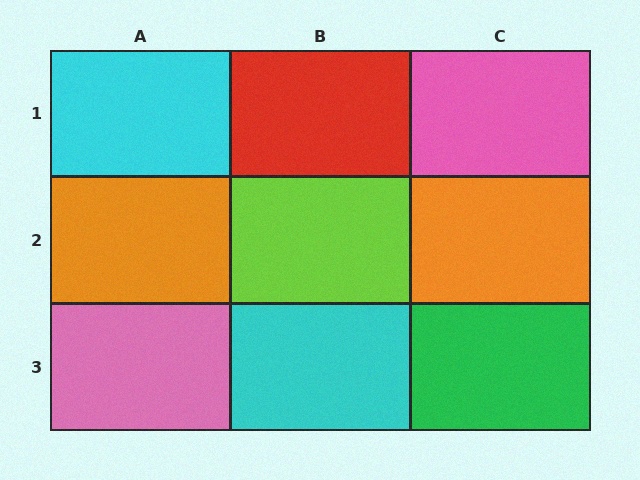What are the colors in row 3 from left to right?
Pink, cyan, green.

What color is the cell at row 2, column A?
Orange.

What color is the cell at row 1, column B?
Red.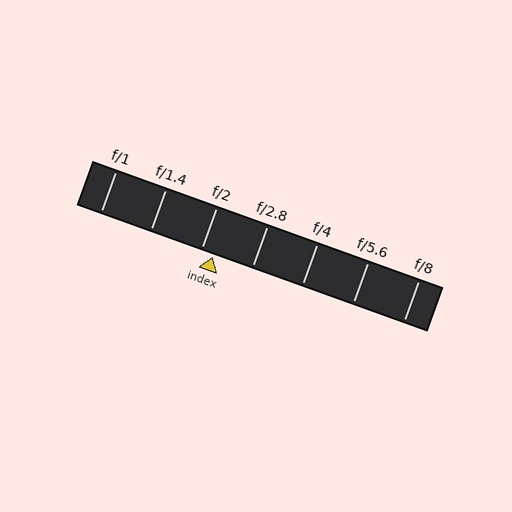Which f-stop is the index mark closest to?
The index mark is closest to f/2.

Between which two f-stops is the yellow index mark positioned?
The index mark is between f/2 and f/2.8.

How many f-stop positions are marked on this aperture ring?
There are 7 f-stop positions marked.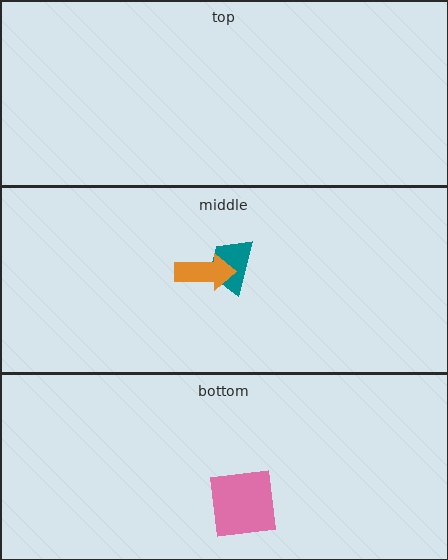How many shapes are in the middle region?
2.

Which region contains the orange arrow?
The middle region.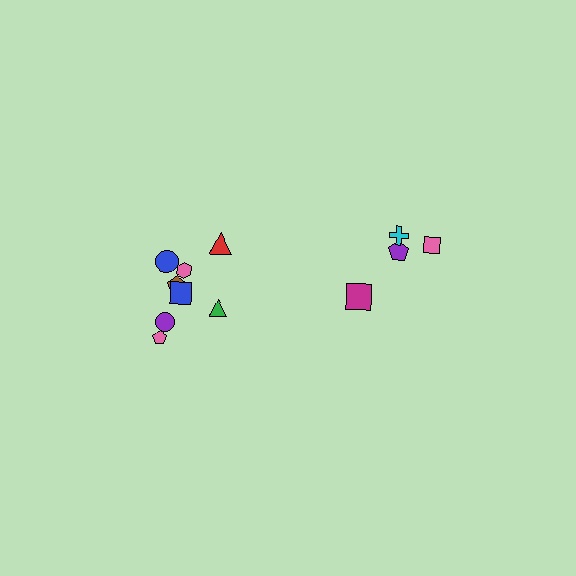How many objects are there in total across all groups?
There are 12 objects.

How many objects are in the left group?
There are 8 objects.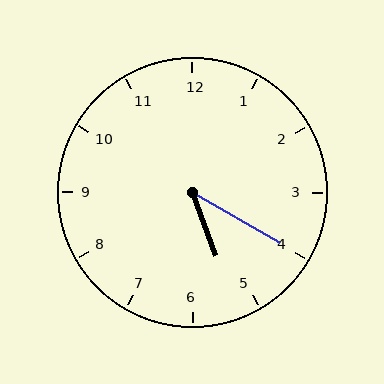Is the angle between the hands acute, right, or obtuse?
It is acute.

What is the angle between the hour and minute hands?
Approximately 40 degrees.